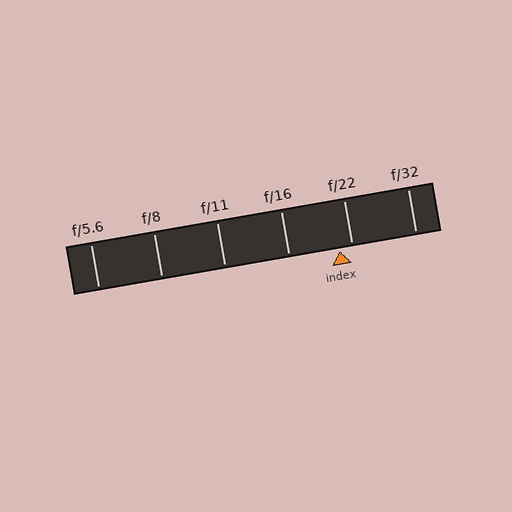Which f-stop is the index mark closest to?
The index mark is closest to f/22.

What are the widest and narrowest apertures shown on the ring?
The widest aperture shown is f/5.6 and the narrowest is f/32.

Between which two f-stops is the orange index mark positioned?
The index mark is between f/16 and f/22.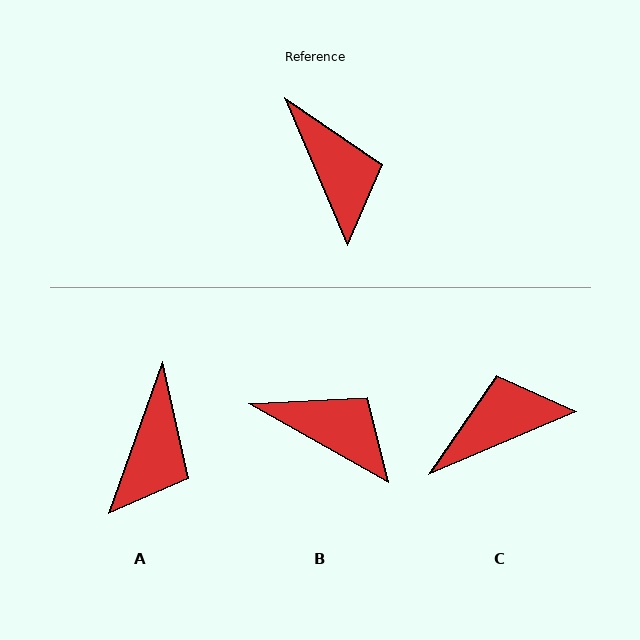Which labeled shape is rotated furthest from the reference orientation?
C, about 90 degrees away.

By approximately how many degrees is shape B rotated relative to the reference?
Approximately 37 degrees counter-clockwise.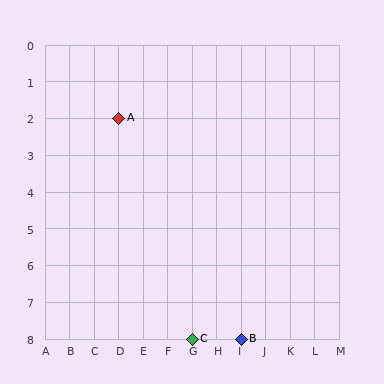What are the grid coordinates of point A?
Point A is at grid coordinates (D, 2).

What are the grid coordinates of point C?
Point C is at grid coordinates (G, 8).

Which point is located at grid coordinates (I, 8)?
Point B is at (I, 8).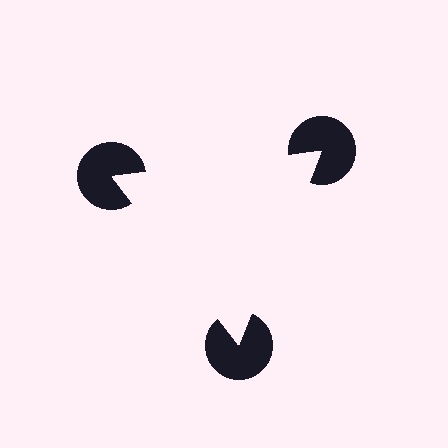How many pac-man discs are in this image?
There are 3 — one at each vertex of the illusory triangle.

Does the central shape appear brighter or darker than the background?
It typically appears slightly brighter than the background, even though no actual brightness change is drawn.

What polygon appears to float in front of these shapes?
An illusory triangle — its edges are inferred from the aligned wedge cuts in the pac-man discs, not physically drawn.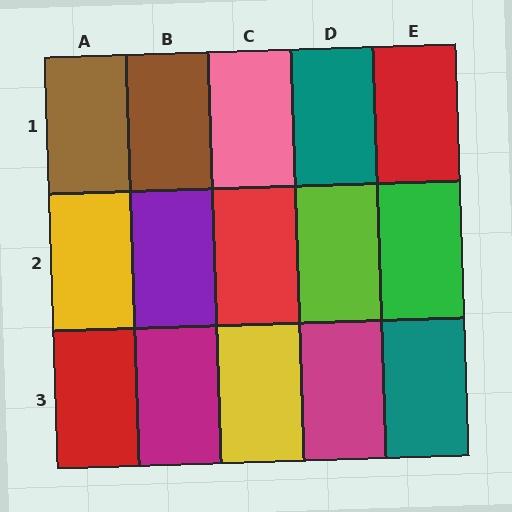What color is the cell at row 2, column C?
Red.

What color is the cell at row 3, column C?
Yellow.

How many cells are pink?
1 cell is pink.